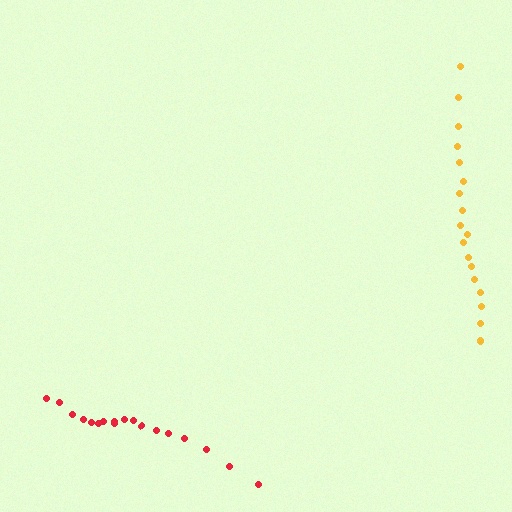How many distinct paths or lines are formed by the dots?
There are 2 distinct paths.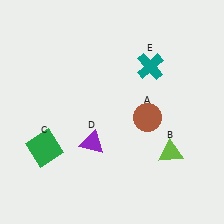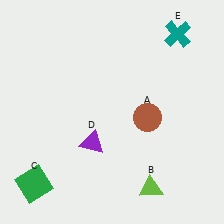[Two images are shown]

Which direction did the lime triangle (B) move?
The lime triangle (B) moved down.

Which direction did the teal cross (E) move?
The teal cross (E) moved up.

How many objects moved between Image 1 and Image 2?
3 objects moved between the two images.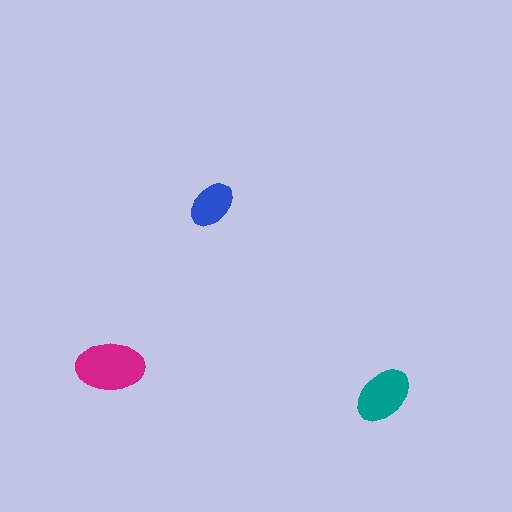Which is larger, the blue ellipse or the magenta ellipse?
The magenta one.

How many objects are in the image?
There are 3 objects in the image.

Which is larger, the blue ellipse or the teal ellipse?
The teal one.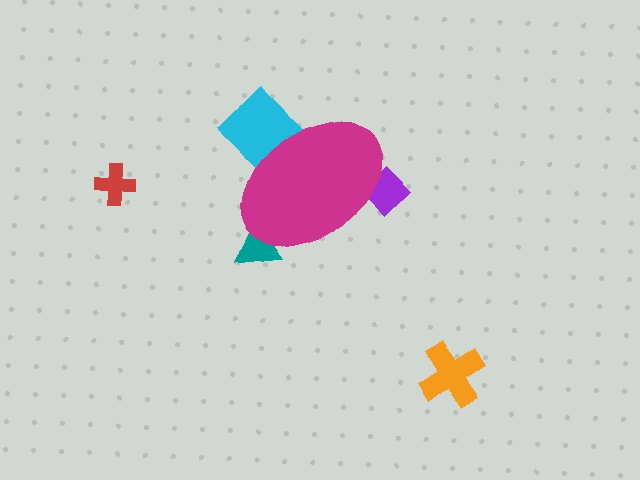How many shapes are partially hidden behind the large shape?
3 shapes are partially hidden.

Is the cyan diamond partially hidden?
Yes, the cyan diamond is partially hidden behind the magenta ellipse.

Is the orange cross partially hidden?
No, the orange cross is fully visible.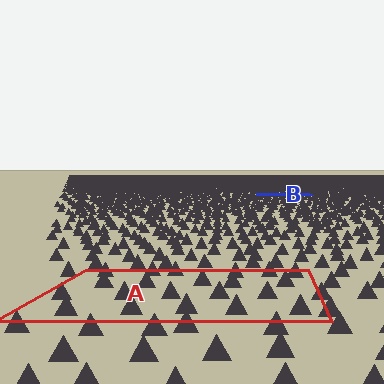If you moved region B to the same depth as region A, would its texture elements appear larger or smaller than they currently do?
They would appear larger. At a closer depth, the same texture elements are projected at a bigger on-screen size.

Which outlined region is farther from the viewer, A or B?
Region B is farther from the viewer — the texture elements inside it appear smaller and more densely packed.